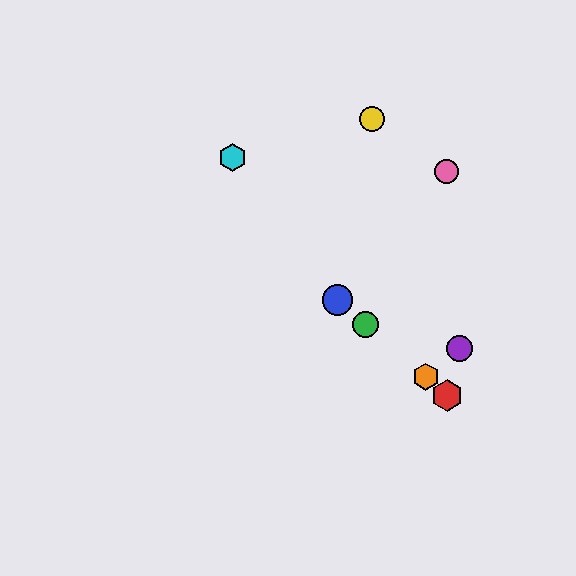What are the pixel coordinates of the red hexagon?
The red hexagon is at (447, 395).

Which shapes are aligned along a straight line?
The red hexagon, the blue circle, the green circle, the orange hexagon are aligned along a straight line.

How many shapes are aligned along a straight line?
4 shapes (the red hexagon, the blue circle, the green circle, the orange hexagon) are aligned along a straight line.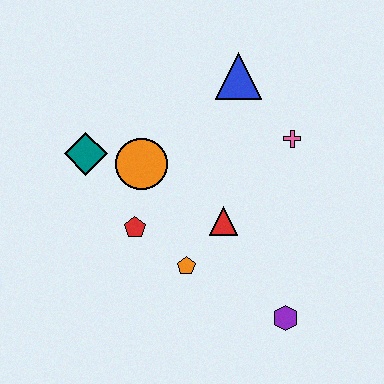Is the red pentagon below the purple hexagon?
No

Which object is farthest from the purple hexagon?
The teal diamond is farthest from the purple hexagon.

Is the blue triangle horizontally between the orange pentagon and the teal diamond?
No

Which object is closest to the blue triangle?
The pink cross is closest to the blue triangle.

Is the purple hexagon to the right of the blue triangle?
Yes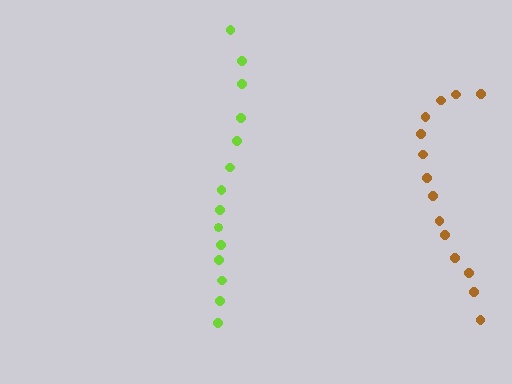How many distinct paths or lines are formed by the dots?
There are 2 distinct paths.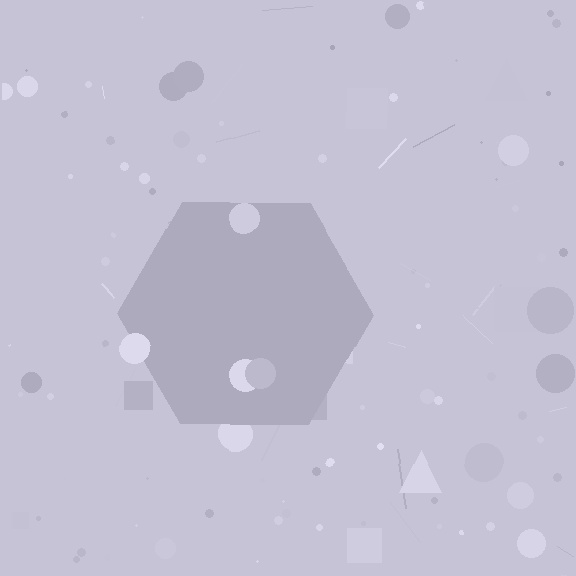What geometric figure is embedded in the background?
A hexagon is embedded in the background.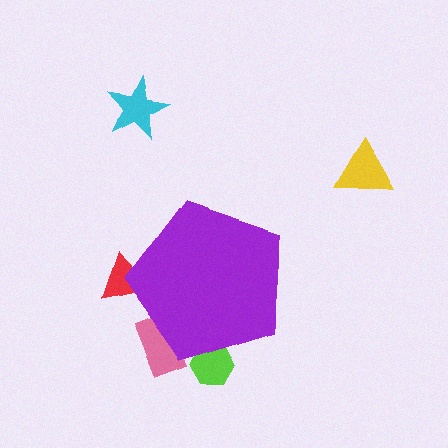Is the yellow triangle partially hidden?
No, the yellow triangle is fully visible.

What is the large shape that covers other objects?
A purple pentagon.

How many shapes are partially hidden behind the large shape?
3 shapes are partially hidden.